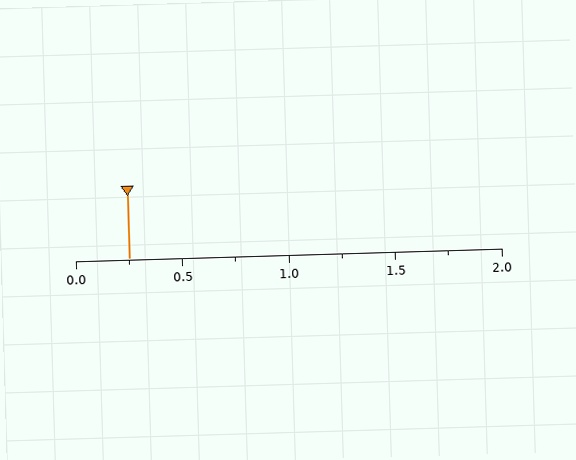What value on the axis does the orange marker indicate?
The marker indicates approximately 0.25.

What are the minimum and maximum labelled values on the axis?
The axis runs from 0.0 to 2.0.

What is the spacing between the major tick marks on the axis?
The major ticks are spaced 0.5 apart.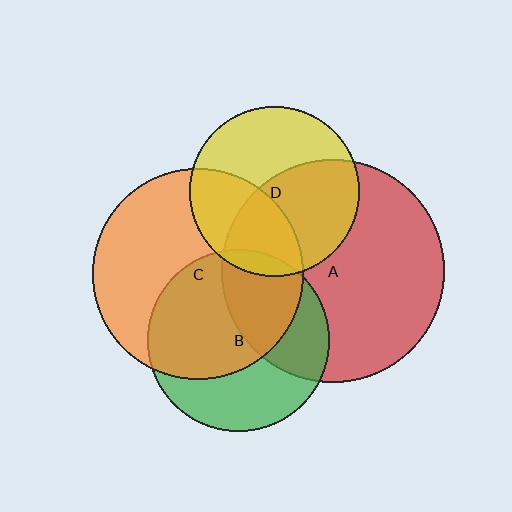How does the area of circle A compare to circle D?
Approximately 1.7 times.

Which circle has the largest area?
Circle A (red).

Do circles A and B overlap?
Yes.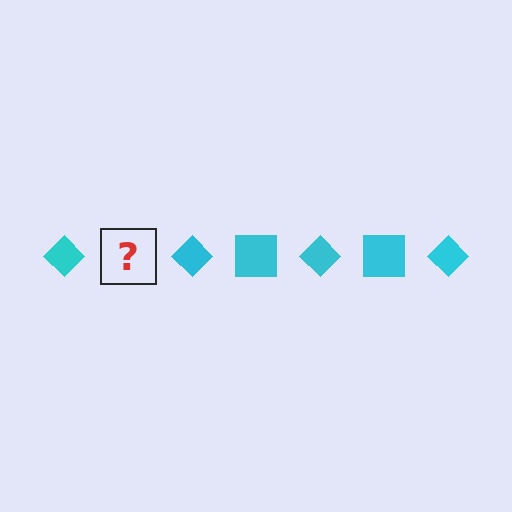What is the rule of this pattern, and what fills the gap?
The rule is that the pattern cycles through diamond, square shapes in cyan. The gap should be filled with a cyan square.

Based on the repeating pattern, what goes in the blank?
The blank should be a cyan square.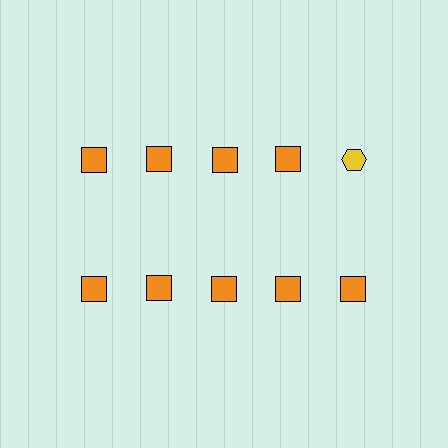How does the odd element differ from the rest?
It differs in both color (yellow instead of orange) and shape (hexagon instead of square).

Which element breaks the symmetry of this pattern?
The yellow hexagon in the top row, rightmost column breaks the symmetry. All other shapes are orange squares.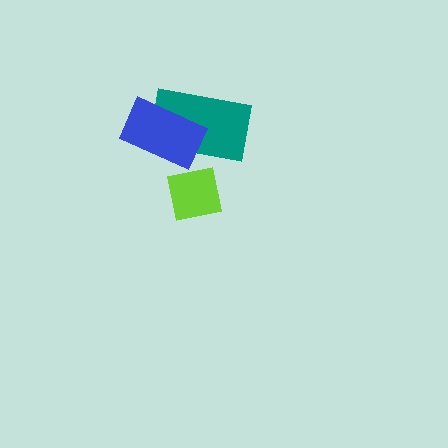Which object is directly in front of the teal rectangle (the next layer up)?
The lime square is directly in front of the teal rectangle.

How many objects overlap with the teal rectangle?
2 objects overlap with the teal rectangle.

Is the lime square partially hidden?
No, no other shape covers it.